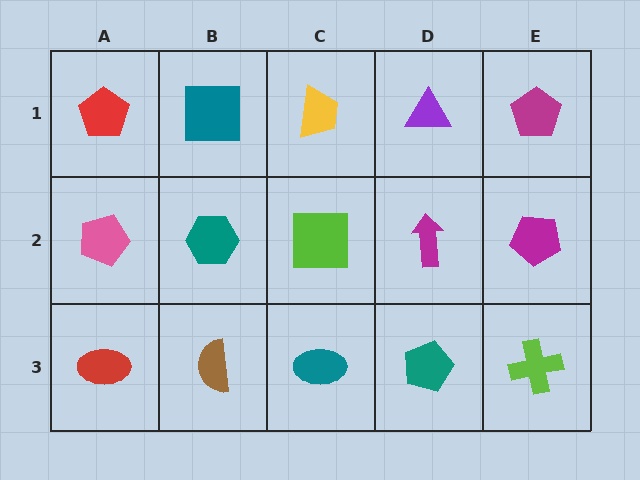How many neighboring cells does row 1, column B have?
3.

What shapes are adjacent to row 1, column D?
A magenta arrow (row 2, column D), a yellow trapezoid (row 1, column C), a magenta pentagon (row 1, column E).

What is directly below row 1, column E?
A magenta pentagon.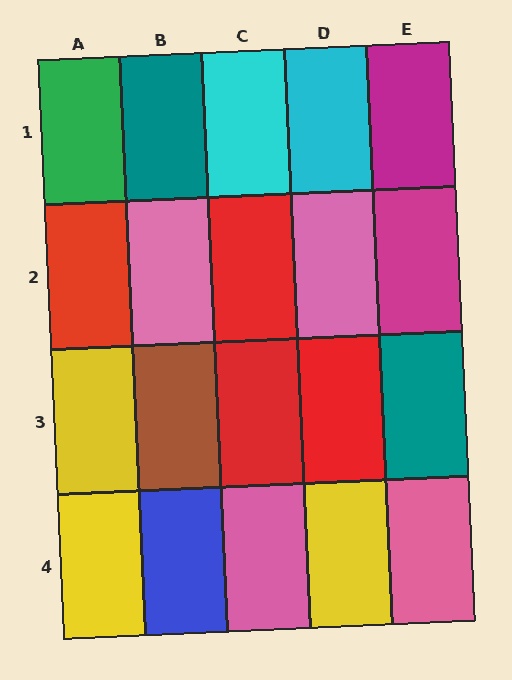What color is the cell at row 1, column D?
Cyan.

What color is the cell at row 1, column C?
Cyan.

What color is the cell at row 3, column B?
Brown.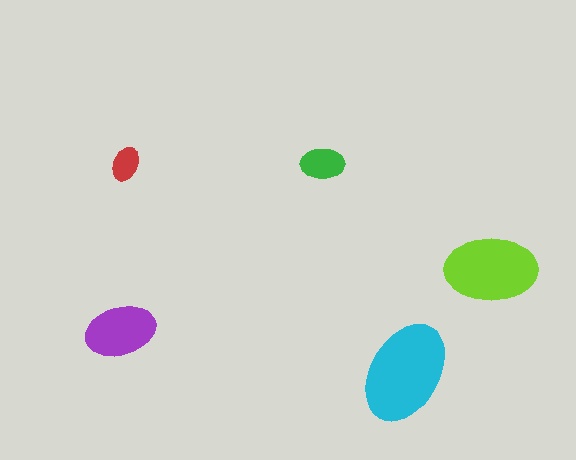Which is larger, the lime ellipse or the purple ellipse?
The lime one.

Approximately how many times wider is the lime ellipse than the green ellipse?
About 2 times wider.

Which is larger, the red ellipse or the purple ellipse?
The purple one.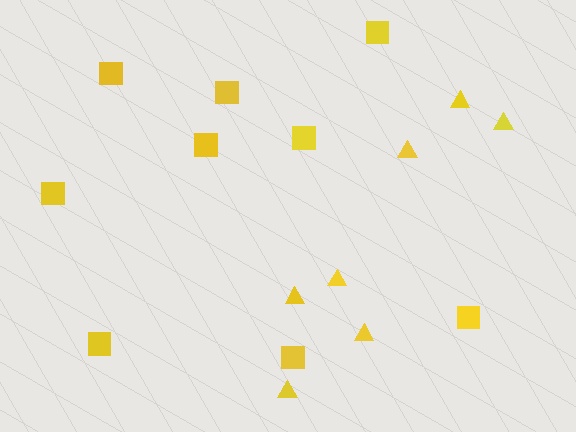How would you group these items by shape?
There are 2 groups: one group of squares (9) and one group of triangles (7).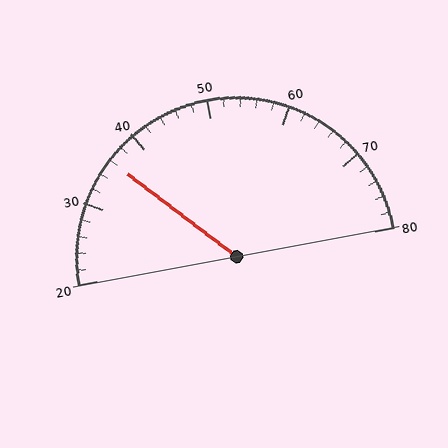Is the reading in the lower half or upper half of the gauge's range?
The reading is in the lower half of the range (20 to 80).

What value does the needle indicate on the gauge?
The needle indicates approximately 36.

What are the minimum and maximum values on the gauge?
The gauge ranges from 20 to 80.